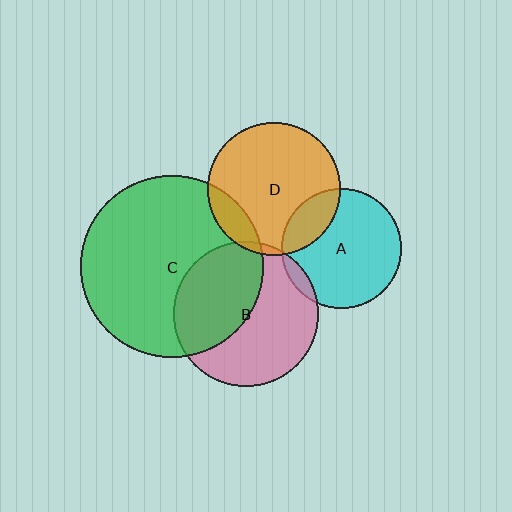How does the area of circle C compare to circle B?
Approximately 1.6 times.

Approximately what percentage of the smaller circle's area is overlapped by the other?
Approximately 20%.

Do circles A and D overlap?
Yes.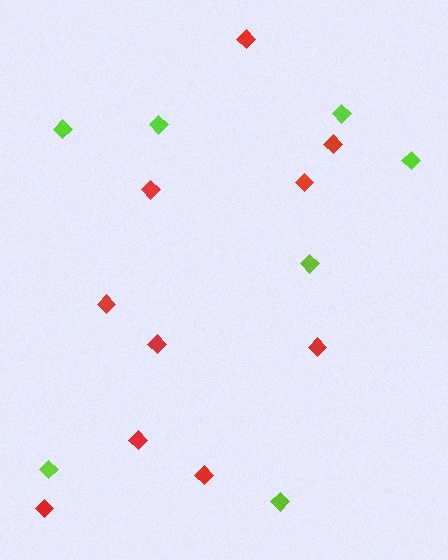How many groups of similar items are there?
There are 2 groups: one group of red diamonds (10) and one group of lime diamonds (7).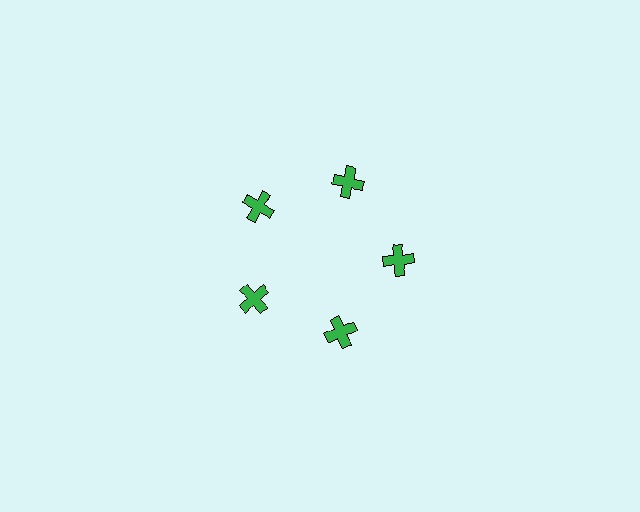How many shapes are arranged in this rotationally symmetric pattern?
There are 5 shapes, arranged in 5 groups of 1.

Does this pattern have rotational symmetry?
Yes, this pattern has 5-fold rotational symmetry. It looks the same after rotating 72 degrees around the center.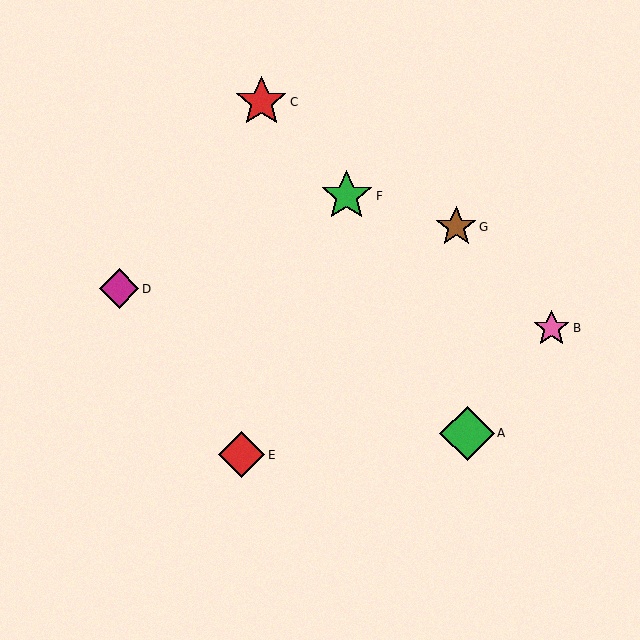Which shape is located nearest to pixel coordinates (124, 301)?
The magenta diamond (labeled D) at (119, 289) is nearest to that location.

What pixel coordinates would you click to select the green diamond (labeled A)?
Click at (467, 433) to select the green diamond A.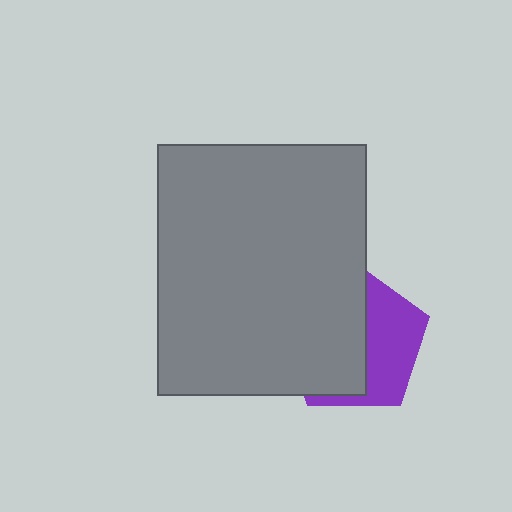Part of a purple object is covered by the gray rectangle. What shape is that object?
It is a pentagon.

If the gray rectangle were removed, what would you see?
You would see the complete purple pentagon.